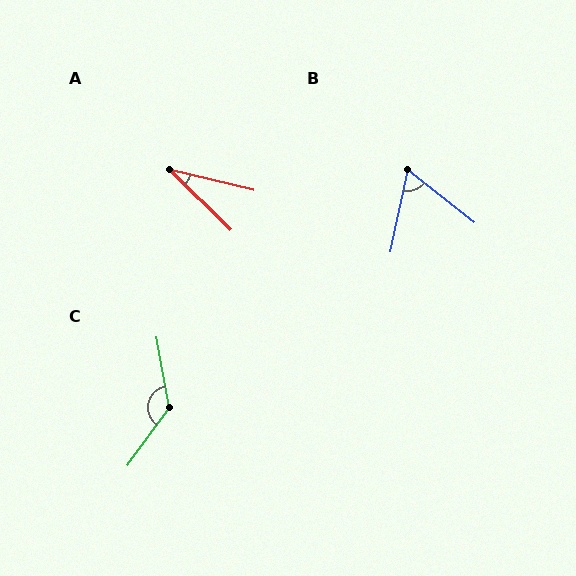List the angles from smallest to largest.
A (31°), B (64°), C (134°).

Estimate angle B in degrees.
Approximately 64 degrees.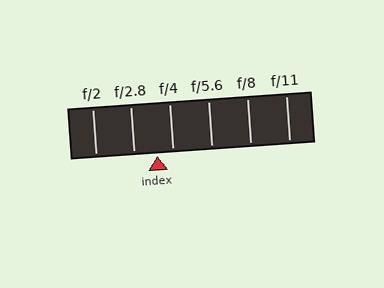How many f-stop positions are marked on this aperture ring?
There are 6 f-stop positions marked.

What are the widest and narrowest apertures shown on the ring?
The widest aperture shown is f/2 and the narrowest is f/11.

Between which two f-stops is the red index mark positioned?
The index mark is between f/2.8 and f/4.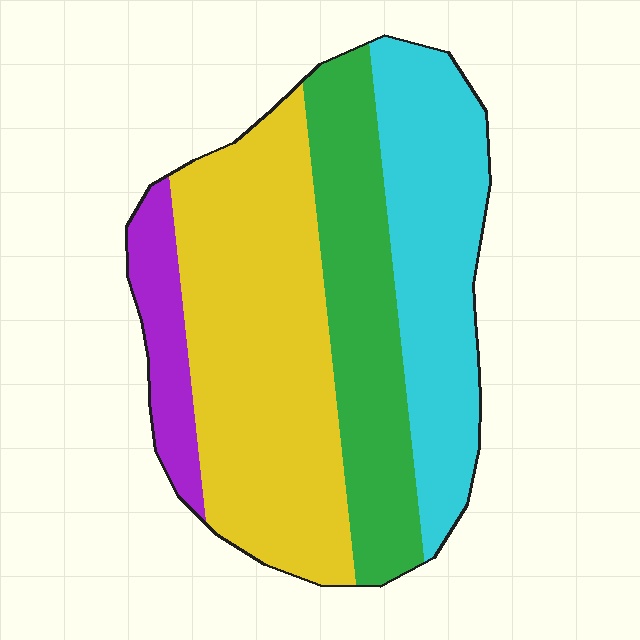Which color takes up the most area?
Yellow, at roughly 40%.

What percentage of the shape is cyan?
Cyan covers about 25% of the shape.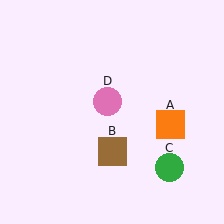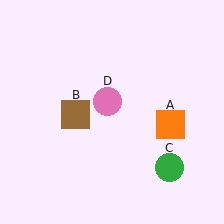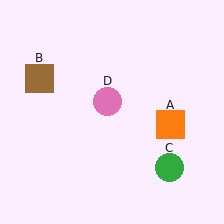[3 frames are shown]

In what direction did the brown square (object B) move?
The brown square (object B) moved up and to the left.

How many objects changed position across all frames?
1 object changed position: brown square (object B).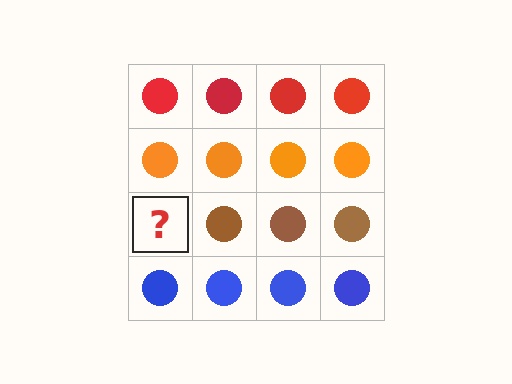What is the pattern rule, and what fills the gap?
The rule is that each row has a consistent color. The gap should be filled with a brown circle.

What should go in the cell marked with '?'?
The missing cell should contain a brown circle.